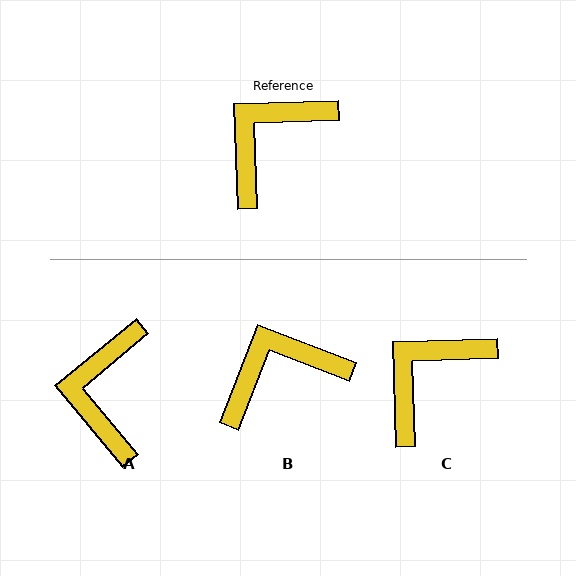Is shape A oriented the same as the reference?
No, it is off by about 38 degrees.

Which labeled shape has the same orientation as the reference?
C.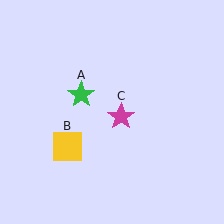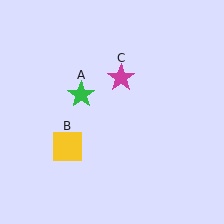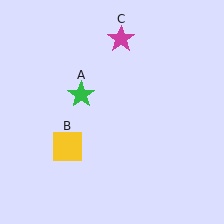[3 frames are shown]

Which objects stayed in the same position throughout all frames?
Green star (object A) and yellow square (object B) remained stationary.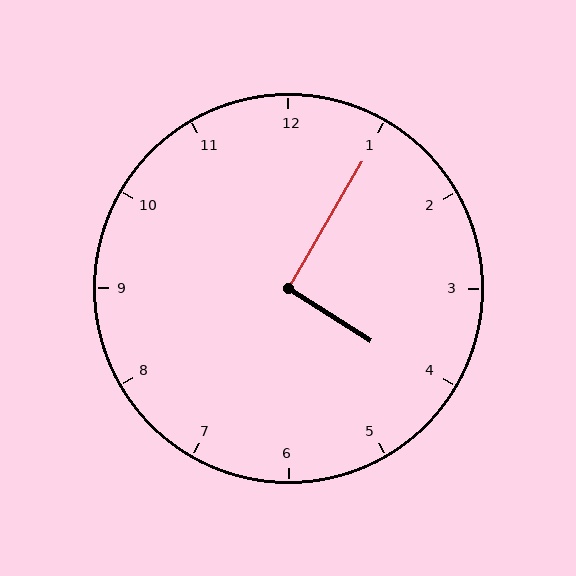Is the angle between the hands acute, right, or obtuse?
It is right.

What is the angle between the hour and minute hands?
Approximately 92 degrees.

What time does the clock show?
4:05.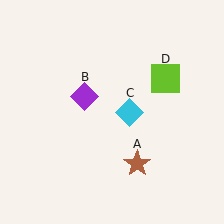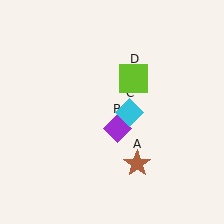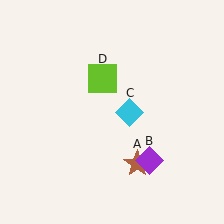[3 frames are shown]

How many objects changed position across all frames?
2 objects changed position: purple diamond (object B), lime square (object D).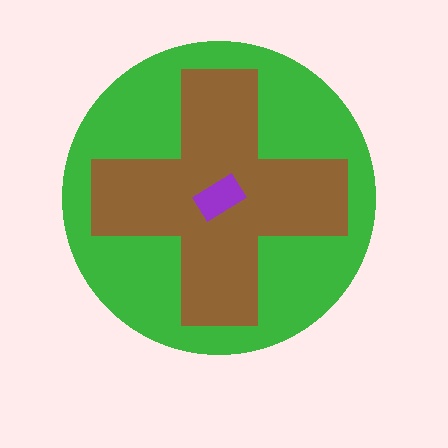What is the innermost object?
The purple rectangle.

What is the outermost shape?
The green circle.